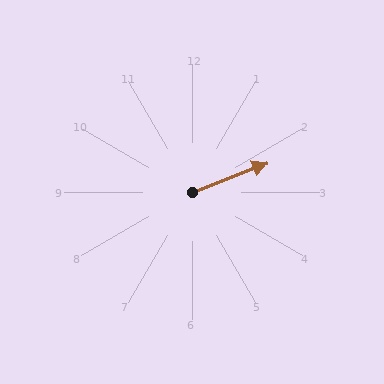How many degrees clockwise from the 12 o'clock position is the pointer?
Approximately 68 degrees.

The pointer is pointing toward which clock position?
Roughly 2 o'clock.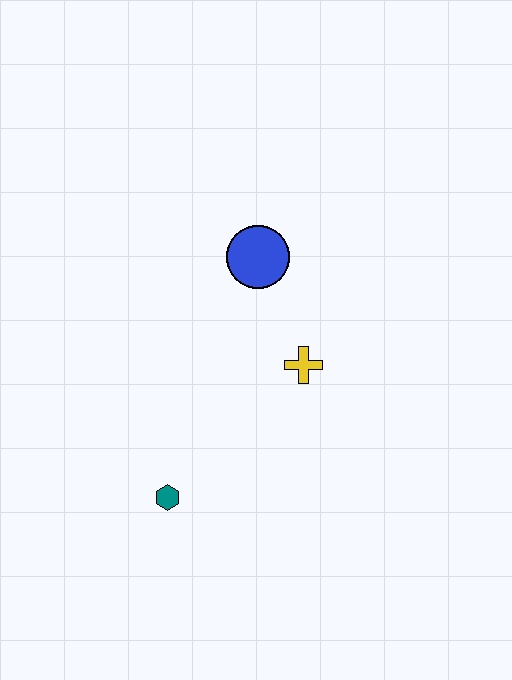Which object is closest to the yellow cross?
The blue circle is closest to the yellow cross.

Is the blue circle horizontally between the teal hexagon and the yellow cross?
Yes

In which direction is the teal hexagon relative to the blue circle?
The teal hexagon is below the blue circle.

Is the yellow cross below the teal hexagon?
No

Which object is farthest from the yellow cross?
The teal hexagon is farthest from the yellow cross.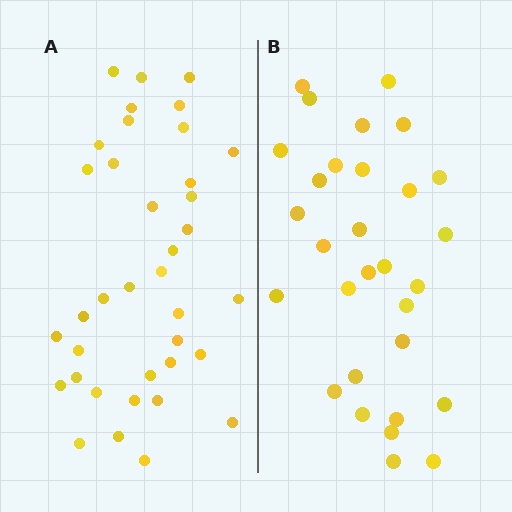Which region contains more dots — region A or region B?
Region A (the left region) has more dots.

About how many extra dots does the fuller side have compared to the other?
Region A has roughly 8 or so more dots than region B.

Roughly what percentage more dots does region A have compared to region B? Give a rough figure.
About 25% more.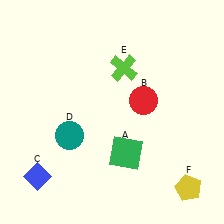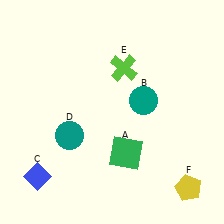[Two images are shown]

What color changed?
The circle (B) changed from red in Image 1 to teal in Image 2.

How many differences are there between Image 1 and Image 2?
There is 1 difference between the two images.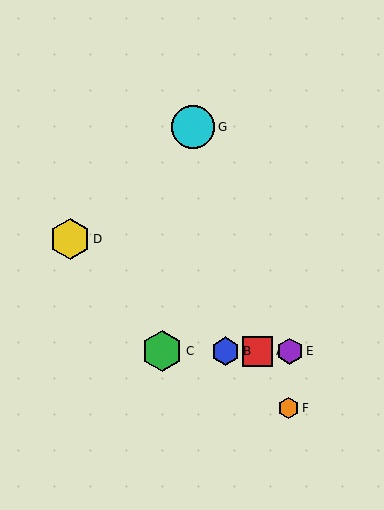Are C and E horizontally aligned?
Yes, both are at y≈351.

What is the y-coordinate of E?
Object E is at y≈351.